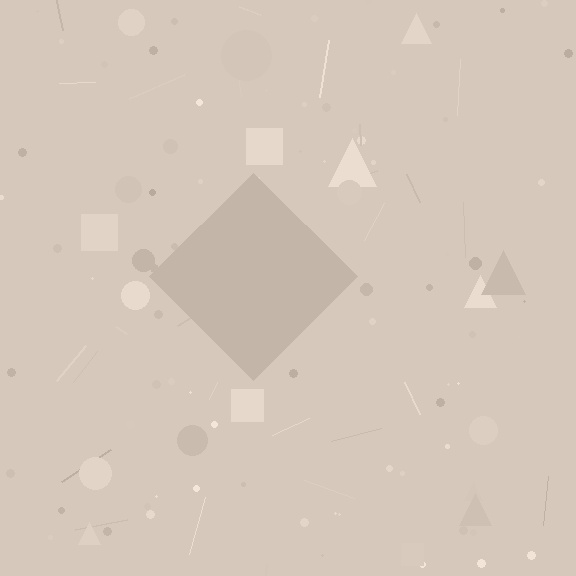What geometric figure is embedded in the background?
A diamond is embedded in the background.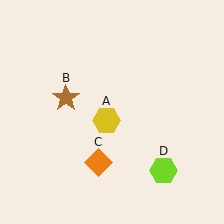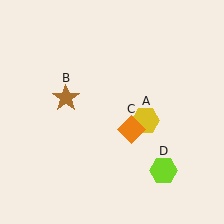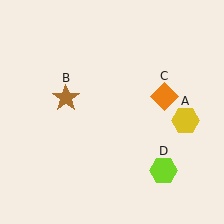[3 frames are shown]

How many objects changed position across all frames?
2 objects changed position: yellow hexagon (object A), orange diamond (object C).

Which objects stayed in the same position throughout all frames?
Brown star (object B) and lime hexagon (object D) remained stationary.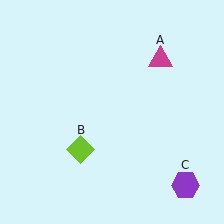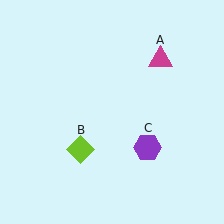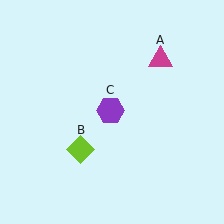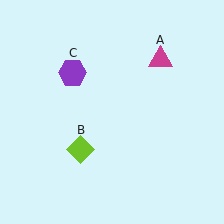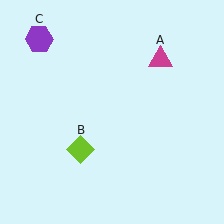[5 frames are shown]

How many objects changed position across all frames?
1 object changed position: purple hexagon (object C).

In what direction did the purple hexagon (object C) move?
The purple hexagon (object C) moved up and to the left.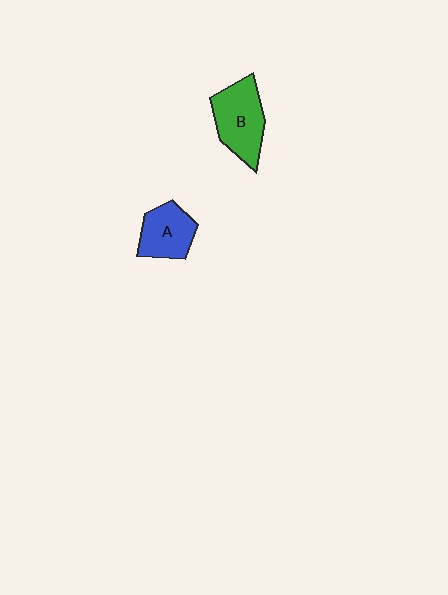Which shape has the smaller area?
Shape A (blue).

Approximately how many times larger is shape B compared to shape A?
Approximately 1.3 times.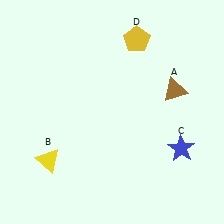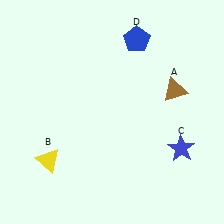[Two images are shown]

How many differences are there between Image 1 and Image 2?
There is 1 difference between the two images.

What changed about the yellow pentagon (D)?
In Image 1, D is yellow. In Image 2, it changed to blue.